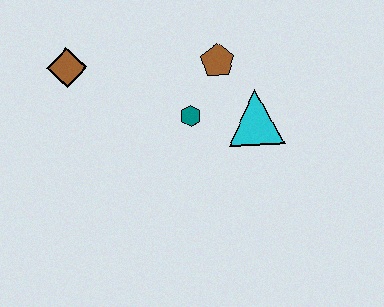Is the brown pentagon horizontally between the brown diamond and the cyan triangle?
Yes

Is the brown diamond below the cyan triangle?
No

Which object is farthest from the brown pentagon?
The brown diamond is farthest from the brown pentagon.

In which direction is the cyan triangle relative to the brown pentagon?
The cyan triangle is below the brown pentagon.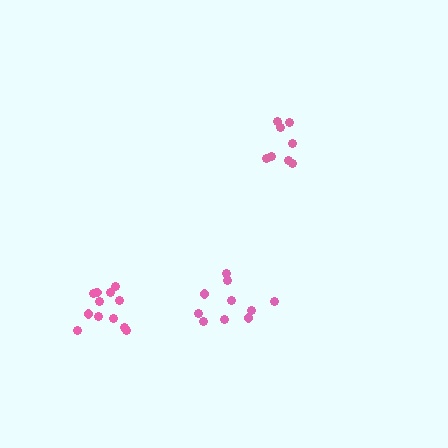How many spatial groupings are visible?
There are 3 spatial groupings.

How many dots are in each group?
Group 1: 8 dots, Group 2: 12 dots, Group 3: 10 dots (30 total).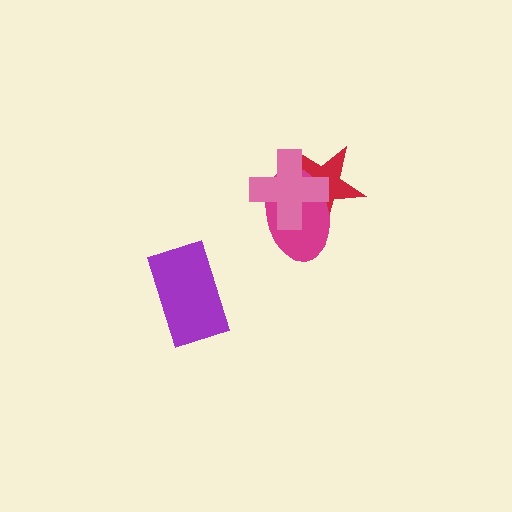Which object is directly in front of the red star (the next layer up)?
The magenta ellipse is directly in front of the red star.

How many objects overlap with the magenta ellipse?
2 objects overlap with the magenta ellipse.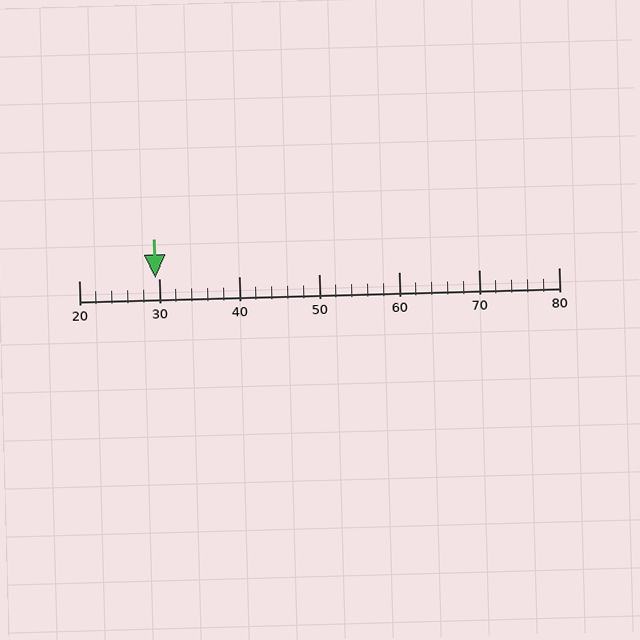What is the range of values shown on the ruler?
The ruler shows values from 20 to 80.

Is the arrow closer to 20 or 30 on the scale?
The arrow is closer to 30.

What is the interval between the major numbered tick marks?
The major tick marks are spaced 10 units apart.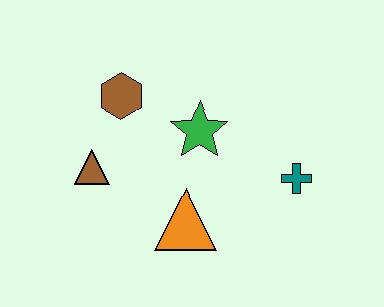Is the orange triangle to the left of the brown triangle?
No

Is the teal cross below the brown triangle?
Yes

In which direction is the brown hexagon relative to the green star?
The brown hexagon is to the left of the green star.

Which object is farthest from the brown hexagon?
The teal cross is farthest from the brown hexagon.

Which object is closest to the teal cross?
The green star is closest to the teal cross.